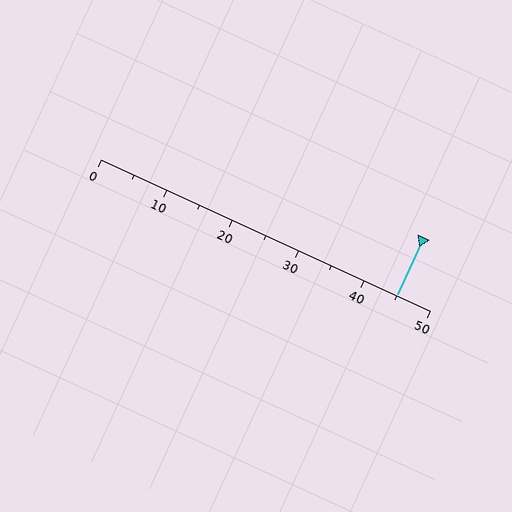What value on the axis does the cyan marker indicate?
The marker indicates approximately 45.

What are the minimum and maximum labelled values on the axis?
The axis runs from 0 to 50.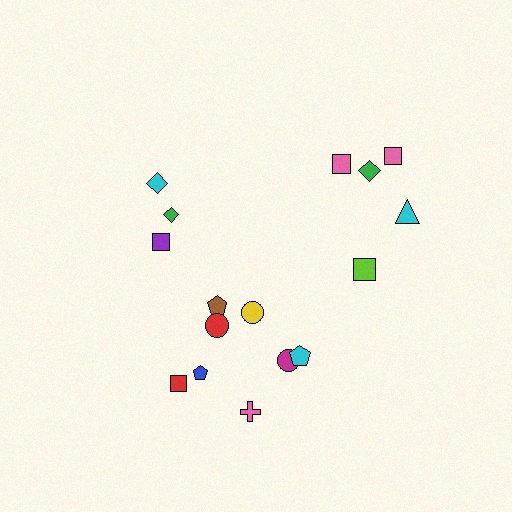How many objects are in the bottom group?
There are 8 objects.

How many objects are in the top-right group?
There are 5 objects.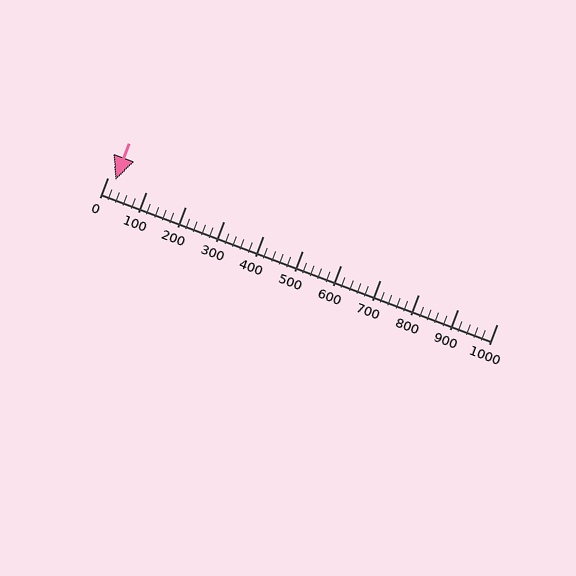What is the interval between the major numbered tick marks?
The major tick marks are spaced 100 units apart.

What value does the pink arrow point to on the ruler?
The pink arrow points to approximately 20.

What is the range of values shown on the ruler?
The ruler shows values from 0 to 1000.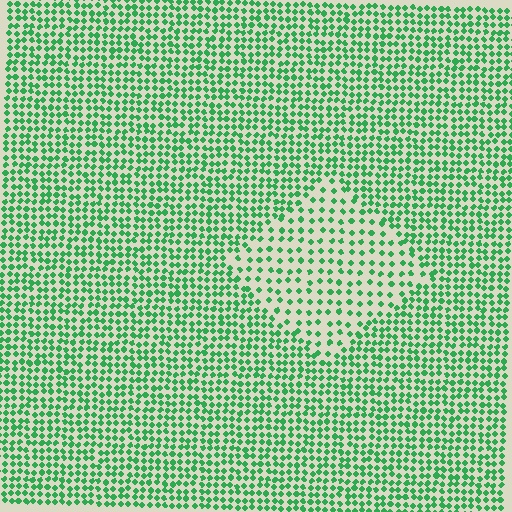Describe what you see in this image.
The image contains small green elements arranged at two different densities. A diamond-shaped region is visible where the elements are less densely packed than the surrounding area.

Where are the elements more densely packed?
The elements are more densely packed outside the diamond boundary.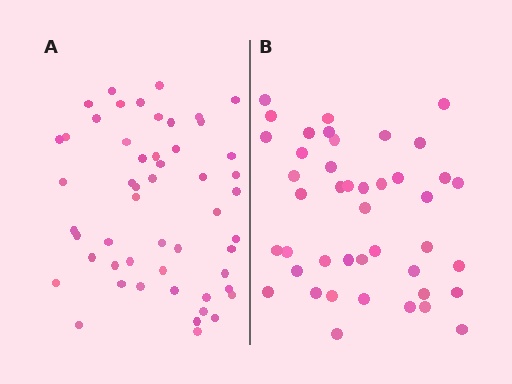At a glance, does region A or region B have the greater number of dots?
Region A (the left region) has more dots.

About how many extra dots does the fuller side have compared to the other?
Region A has roughly 8 or so more dots than region B.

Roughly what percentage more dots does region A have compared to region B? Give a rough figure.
About 20% more.